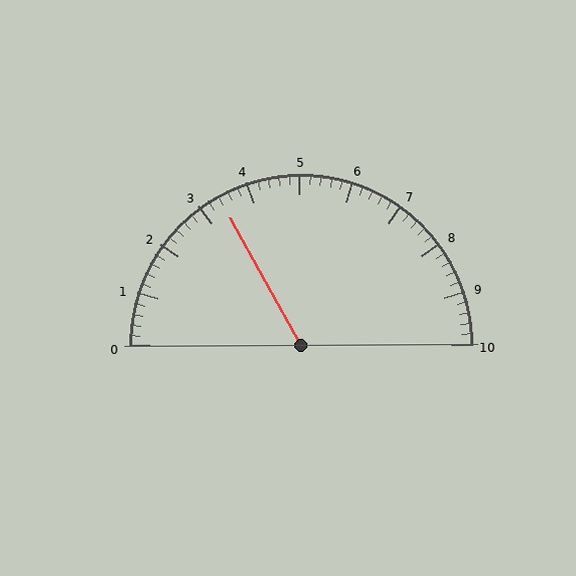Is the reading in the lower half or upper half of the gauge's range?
The reading is in the lower half of the range (0 to 10).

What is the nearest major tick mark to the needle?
The nearest major tick mark is 3.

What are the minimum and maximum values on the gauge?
The gauge ranges from 0 to 10.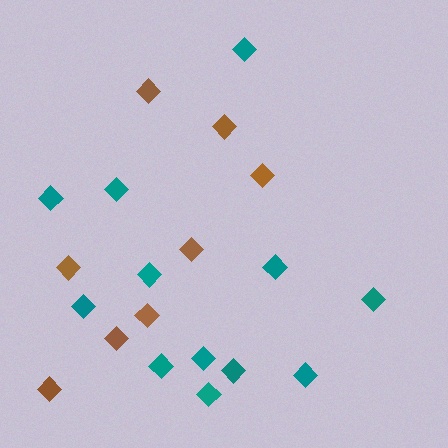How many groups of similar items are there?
There are 2 groups: one group of teal diamonds (12) and one group of brown diamonds (8).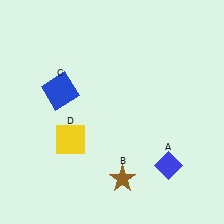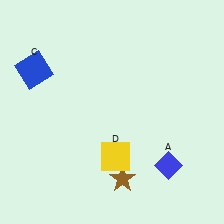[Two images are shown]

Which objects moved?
The objects that moved are: the blue square (C), the yellow square (D).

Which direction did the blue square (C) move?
The blue square (C) moved left.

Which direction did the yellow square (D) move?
The yellow square (D) moved right.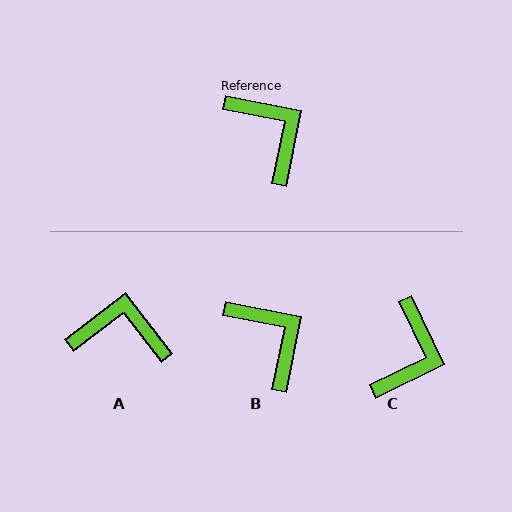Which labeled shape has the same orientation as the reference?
B.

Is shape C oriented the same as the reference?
No, it is off by about 53 degrees.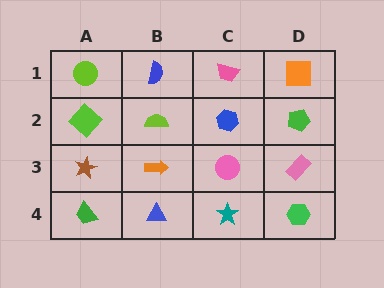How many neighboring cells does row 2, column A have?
3.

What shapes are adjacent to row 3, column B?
A lime semicircle (row 2, column B), a blue triangle (row 4, column B), a brown star (row 3, column A), a pink circle (row 3, column C).